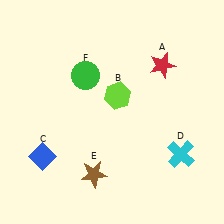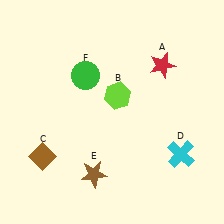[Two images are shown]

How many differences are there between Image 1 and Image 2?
There is 1 difference between the two images.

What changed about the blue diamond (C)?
In Image 1, C is blue. In Image 2, it changed to brown.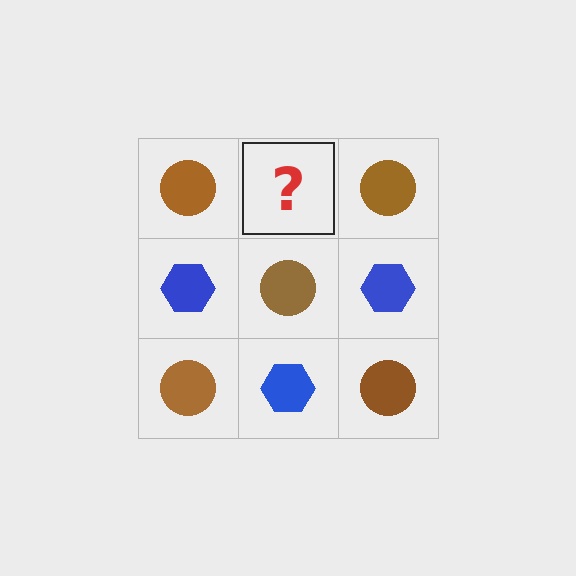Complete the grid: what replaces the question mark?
The question mark should be replaced with a blue hexagon.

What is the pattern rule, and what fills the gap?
The rule is that it alternates brown circle and blue hexagon in a checkerboard pattern. The gap should be filled with a blue hexagon.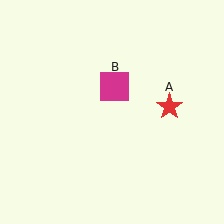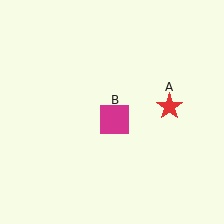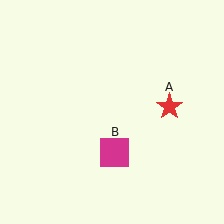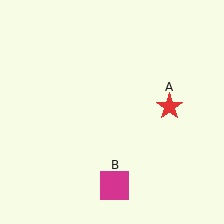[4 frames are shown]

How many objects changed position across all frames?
1 object changed position: magenta square (object B).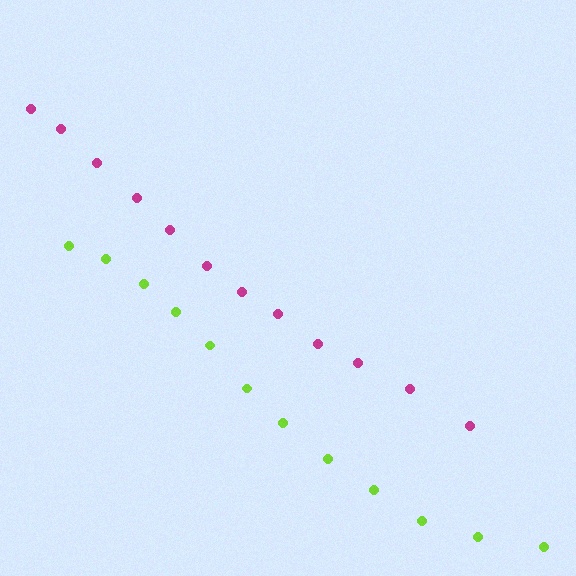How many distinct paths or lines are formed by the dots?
There are 2 distinct paths.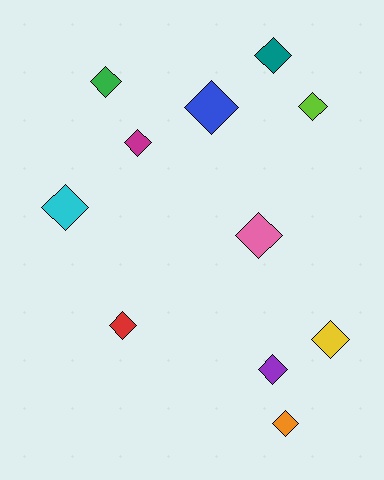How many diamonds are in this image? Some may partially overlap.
There are 11 diamonds.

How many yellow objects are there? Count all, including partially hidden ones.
There is 1 yellow object.